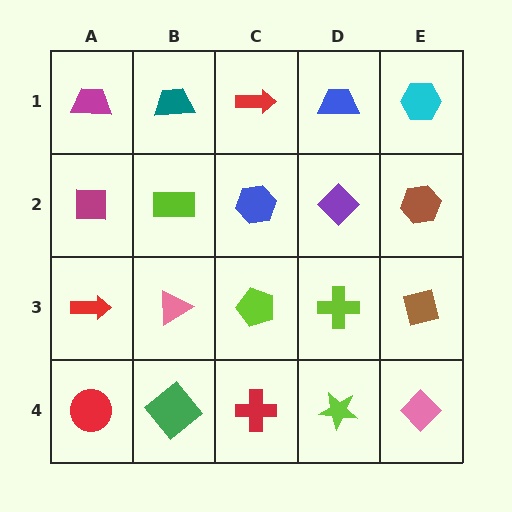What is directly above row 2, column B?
A teal trapezoid.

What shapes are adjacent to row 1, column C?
A blue hexagon (row 2, column C), a teal trapezoid (row 1, column B), a blue trapezoid (row 1, column D).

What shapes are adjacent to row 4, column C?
A lime pentagon (row 3, column C), a green diamond (row 4, column B), a lime star (row 4, column D).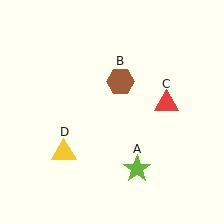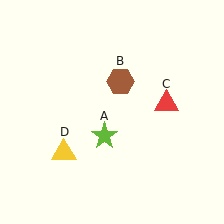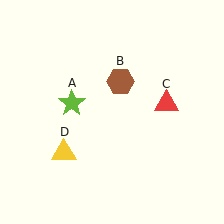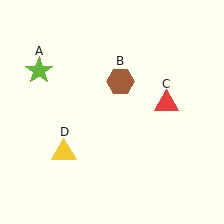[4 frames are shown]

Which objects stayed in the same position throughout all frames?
Brown hexagon (object B) and red triangle (object C) and yellow triangle (object D) remained stationary.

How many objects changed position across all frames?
1 object changed position: lime star (object A).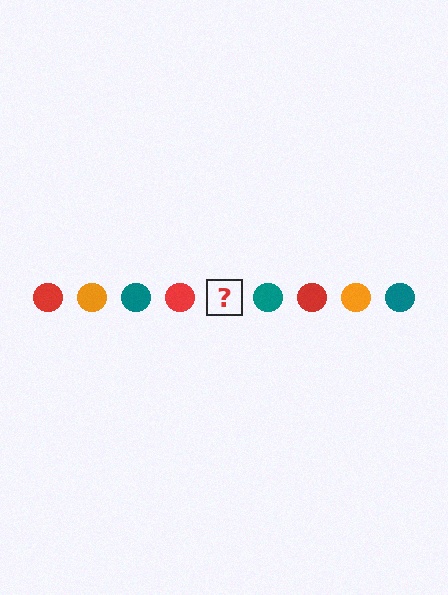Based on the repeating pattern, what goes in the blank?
The blank should be an orange circle.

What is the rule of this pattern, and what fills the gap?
The rule is that the pattern cycles through red, orange, teal circles. The gap should be filled with an orange circle.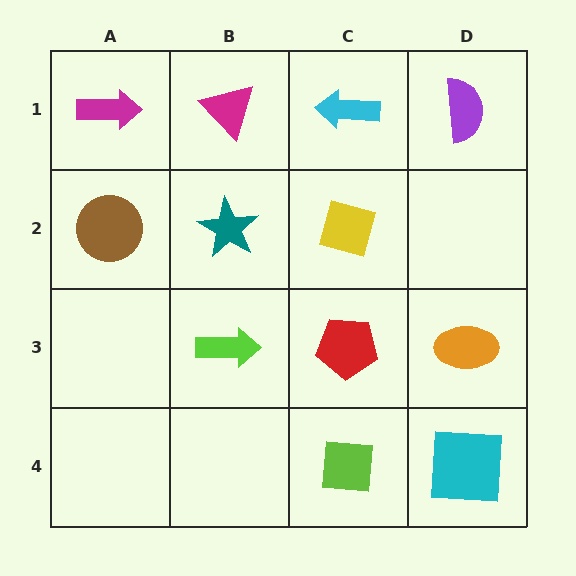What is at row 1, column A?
A magenta arrow.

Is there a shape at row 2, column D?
No, that cell is empty.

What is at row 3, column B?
A lime arrow.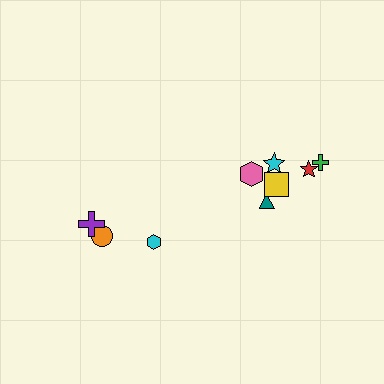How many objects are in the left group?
There are 3 objects.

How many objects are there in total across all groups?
There are 9 objects.